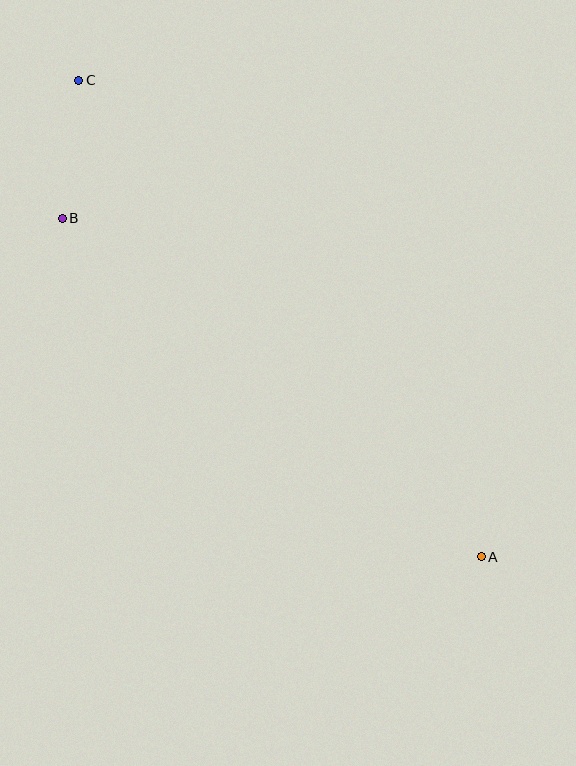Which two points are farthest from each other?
Points A and C are farthest from each other.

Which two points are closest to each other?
Points B and C are closest to each other.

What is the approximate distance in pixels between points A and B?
The distance between A and B is approximately 538 pixels.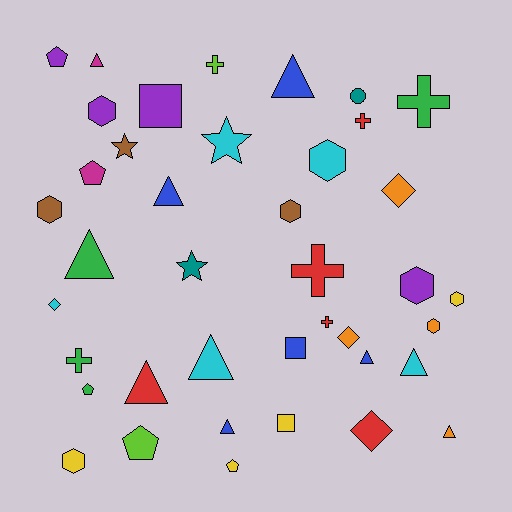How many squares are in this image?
There are 3 squares.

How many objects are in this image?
There are 40 objects.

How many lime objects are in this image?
There are 2 lime objects.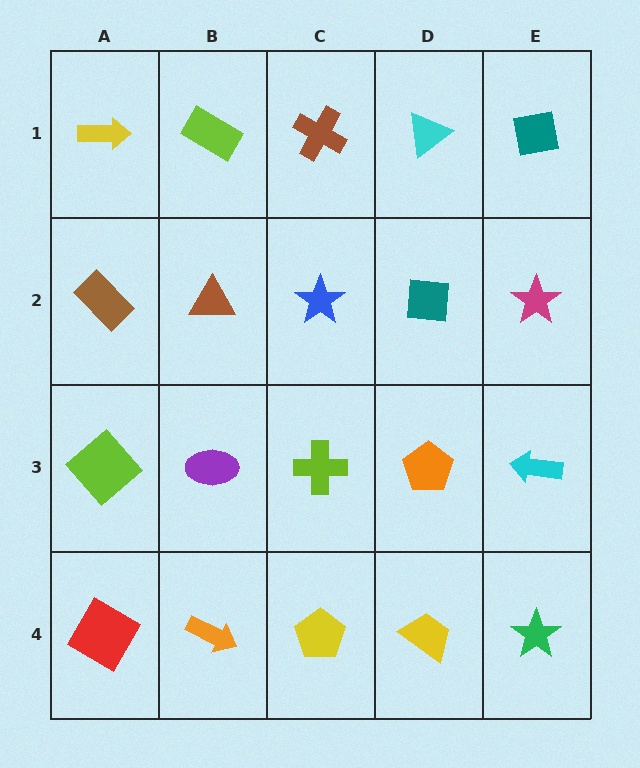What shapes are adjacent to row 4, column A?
A lime diamond (row 3, column A), an orange arrow (row 4, column B).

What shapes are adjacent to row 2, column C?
A brown cross (row 1, column C), a lime cross (row 3, column C), a brown triangle (row 2, column B), a teal square (row 2, column D).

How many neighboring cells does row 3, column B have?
4.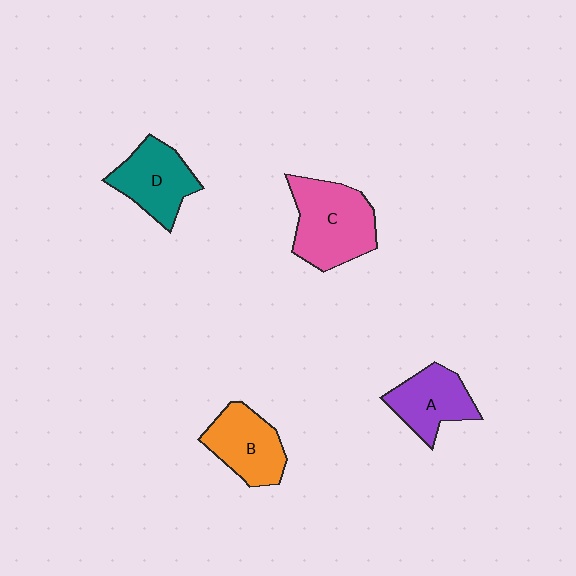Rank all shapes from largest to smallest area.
From largest to smallest: C (pink), D (teal), B (orange), A (purple).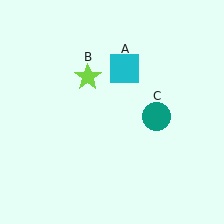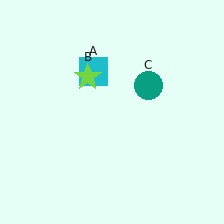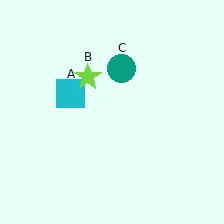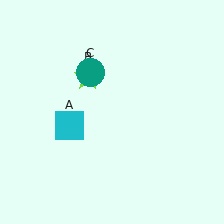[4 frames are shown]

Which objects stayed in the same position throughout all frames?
Lime star (object B) remained stationary.